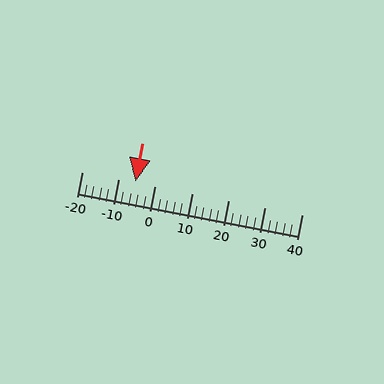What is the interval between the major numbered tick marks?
The major tick marks are spaced 10 units apart.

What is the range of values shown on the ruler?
The ruler shows values from -20 to 40.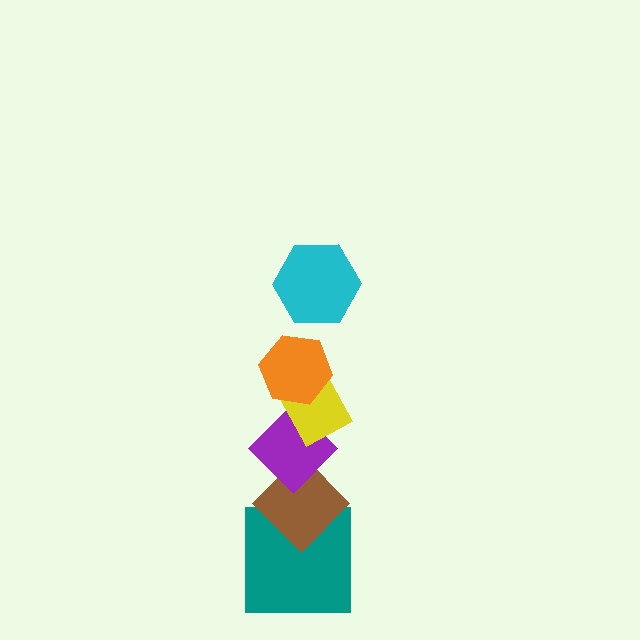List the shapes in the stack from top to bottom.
From top to bottom: the cyan hexagon, the orange hexagon, the yellow rectangle, the purple diamond, the brown diamond, the teal square.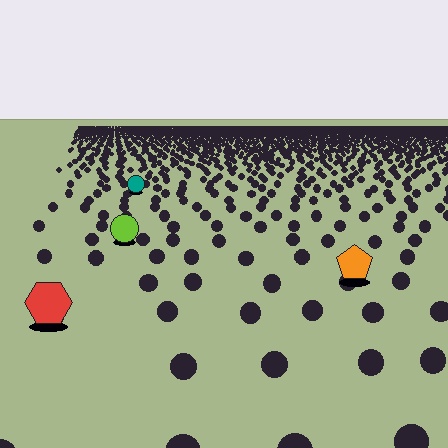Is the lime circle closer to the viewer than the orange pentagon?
No. The orange pentagon is closer — you can tell from the texture gradient: the ground texture is coarser near it.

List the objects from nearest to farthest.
From nearest to farthest: the red hexagon, the orange pentagon, the lime circle, the teal circle.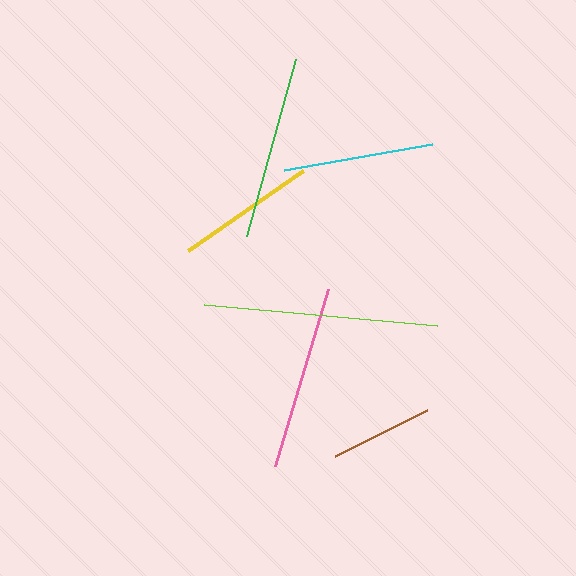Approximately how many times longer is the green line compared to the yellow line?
The green line is approximately 1.3 times the length of the yellow line.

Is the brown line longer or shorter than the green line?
The green line is longer than the brown line.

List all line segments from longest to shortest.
From longest to shortest: lime, pink, green, cyan, yellow, brown.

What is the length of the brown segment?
The brown segment is approximately 103 pixels long.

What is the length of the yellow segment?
The yellow segment is approximately 140 pixels long.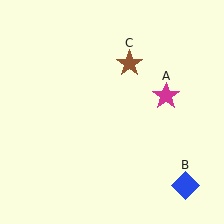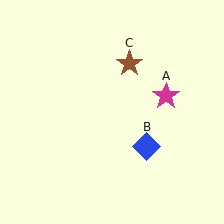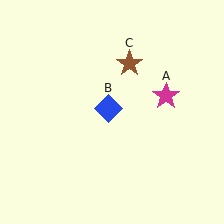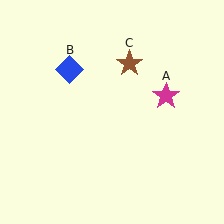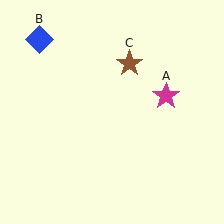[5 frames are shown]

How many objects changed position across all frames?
1 object changed position: blue diamond (object B).